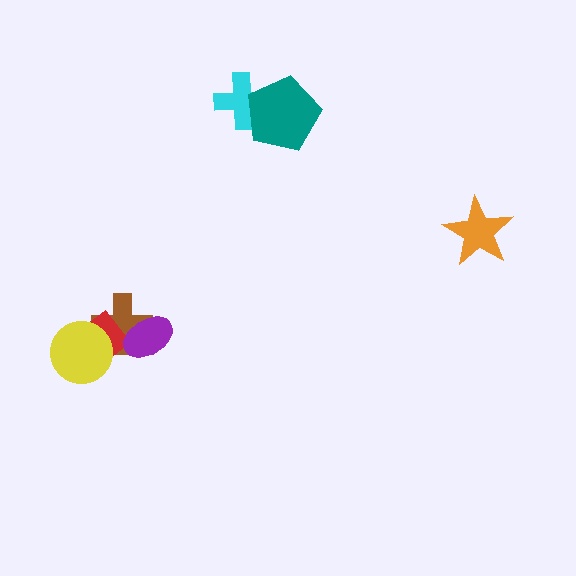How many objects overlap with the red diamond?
3 objects overlap with the red diamond.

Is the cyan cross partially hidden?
Yes, it is partially covered by another shape.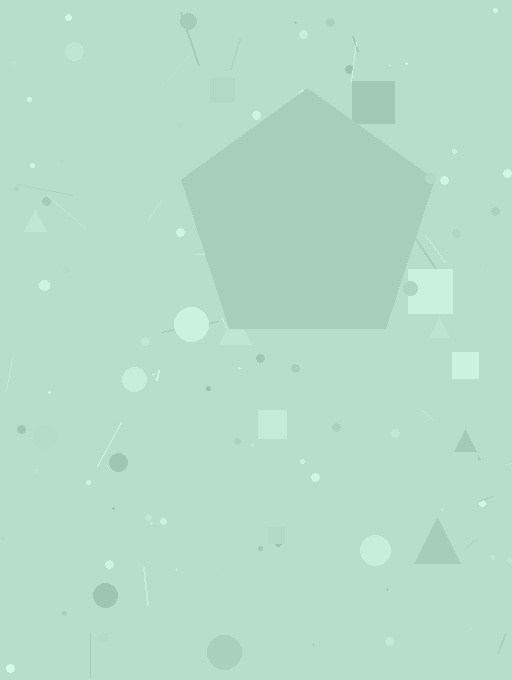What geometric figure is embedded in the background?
A pentagon is embedded in the background.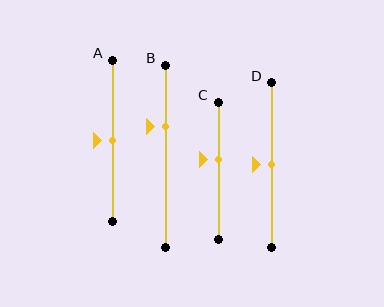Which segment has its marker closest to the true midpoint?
Segment A has its marker closest to the true midpoint.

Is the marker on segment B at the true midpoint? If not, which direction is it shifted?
No, the marker on segment B is shifted upward by about 16% of the segment length.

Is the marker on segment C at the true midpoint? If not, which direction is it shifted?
No, the marker on segment C is shifted upward by about 8% of the segment length.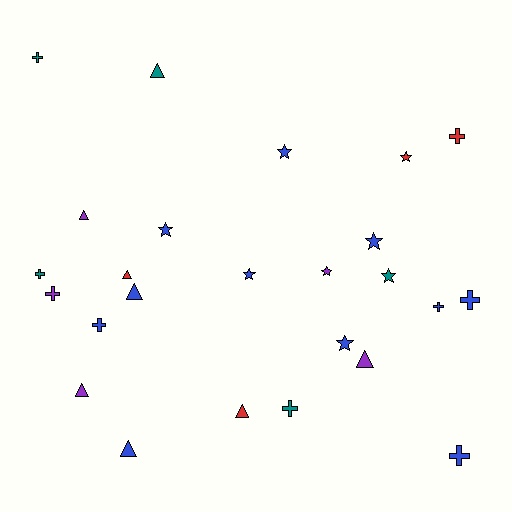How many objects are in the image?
There are 25 objects.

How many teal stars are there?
There is 1 teal star.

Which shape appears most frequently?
Cross, with 9 objects.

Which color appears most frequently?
Blue, with 11 objects.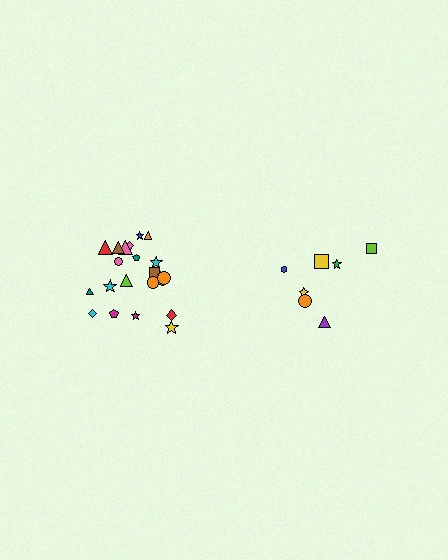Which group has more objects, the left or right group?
The left group.